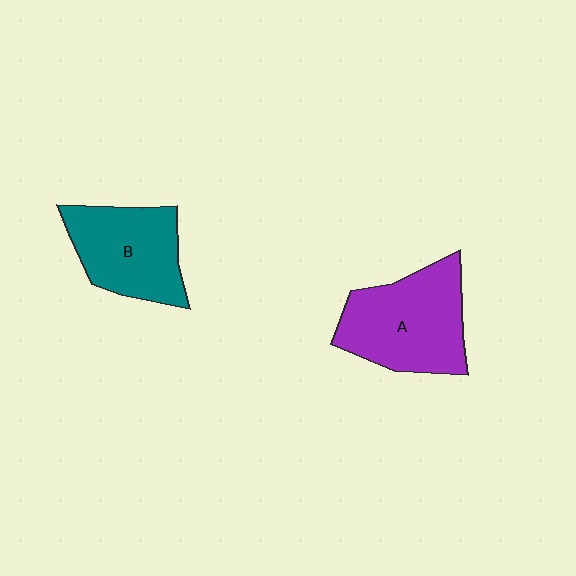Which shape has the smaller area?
Shape B (teal).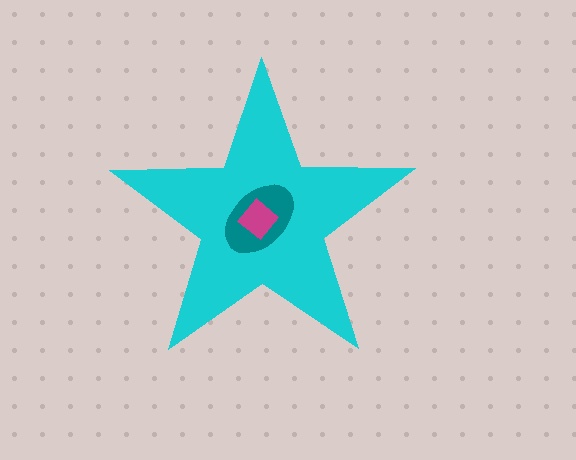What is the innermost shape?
The magenta diamond.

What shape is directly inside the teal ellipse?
The magenta diamond.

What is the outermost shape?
The cyan star.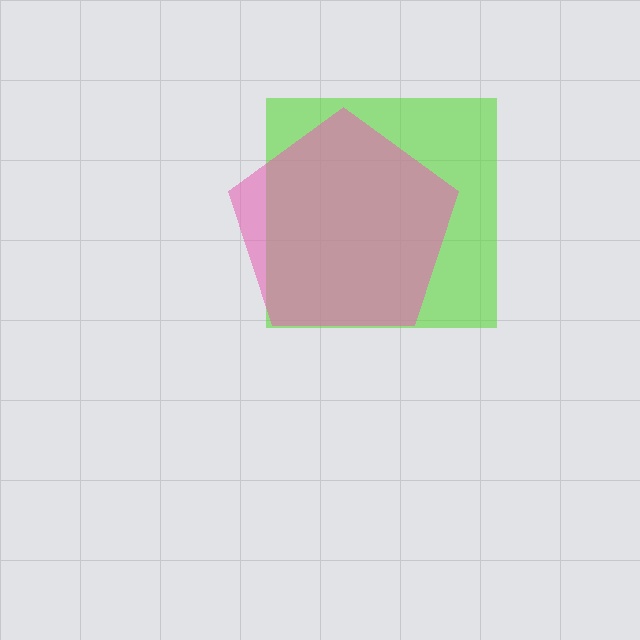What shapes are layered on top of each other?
The layered shapes are: a lime square, a pink pentagon.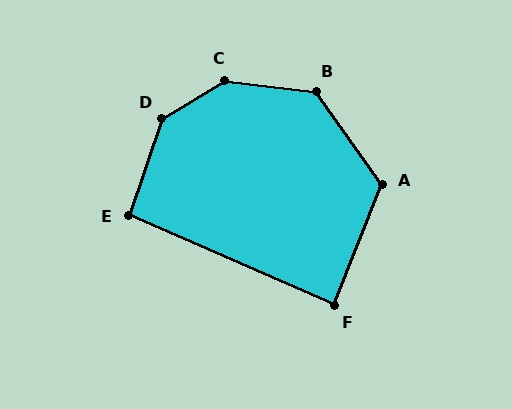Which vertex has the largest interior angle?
C, at approximately 142 degrees.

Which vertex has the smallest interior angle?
F, at approximately 88 degrees.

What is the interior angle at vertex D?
Approximately 140 degrees (obtuse).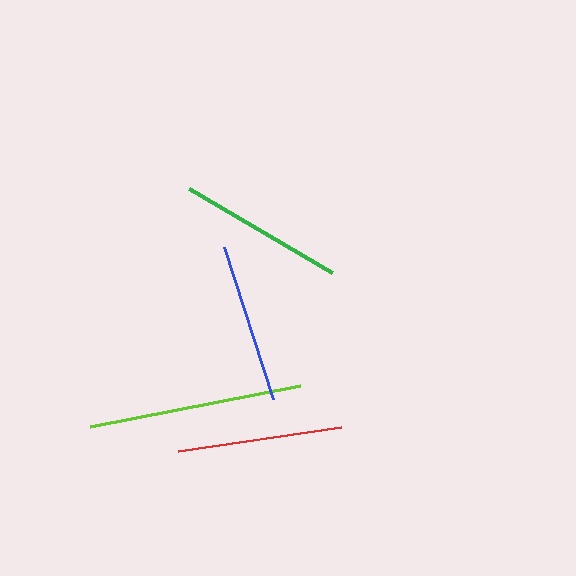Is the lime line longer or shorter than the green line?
The lime line is longer than the green line.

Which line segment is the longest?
The lime line is the longest at approximately 214 pixels.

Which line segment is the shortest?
The blue line is the shortest at approximately 160 pixels.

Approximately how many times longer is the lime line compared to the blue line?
The lime line is approximately 1.3 times the length of the blue line.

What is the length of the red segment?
The red segment is approximately 165 pixels long.